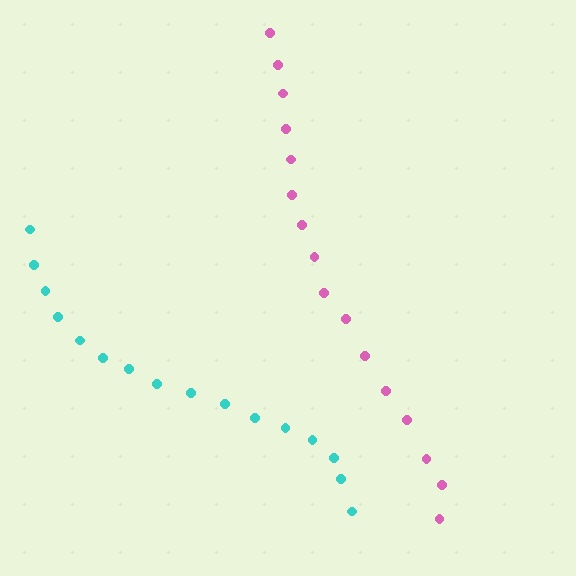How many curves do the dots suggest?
There are 2 distinct paths.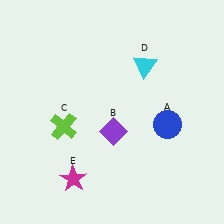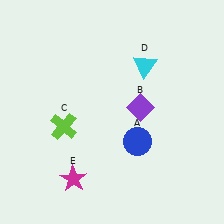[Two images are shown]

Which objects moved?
The objects that moved are: the blue circle (A), the purple diamond (B).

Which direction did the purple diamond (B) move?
The purple diamond (B) moved right.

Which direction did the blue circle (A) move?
The blue circle (A) moved left.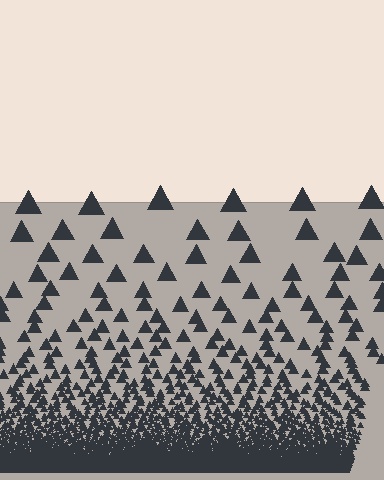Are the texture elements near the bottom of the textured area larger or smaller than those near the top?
Smaller. The gradient is inverted — elements near the bottom are smaller and denser.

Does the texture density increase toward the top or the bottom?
Density increases toward the bottom.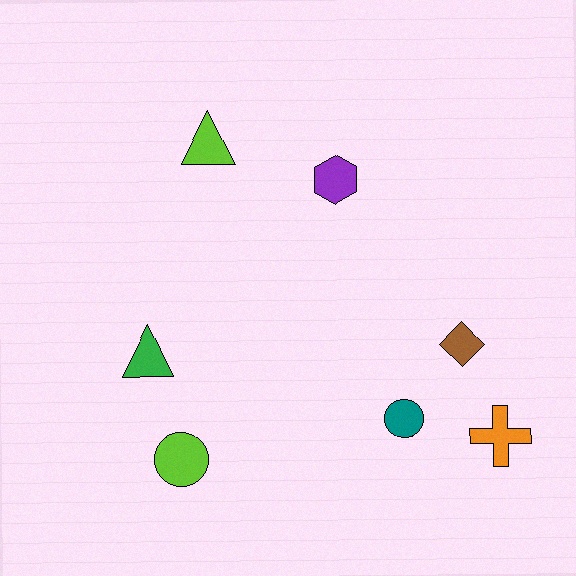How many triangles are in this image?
There are 2 triangles.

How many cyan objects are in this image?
There are no cyan objects.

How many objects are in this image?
There are 7 objects.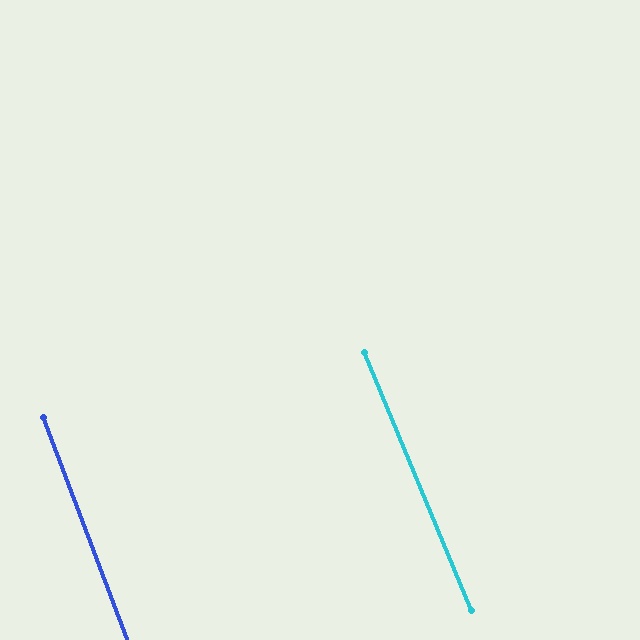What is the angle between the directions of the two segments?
Approximately 2 degrees.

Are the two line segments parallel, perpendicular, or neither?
Parallel — their directions differ by only 1.9°.